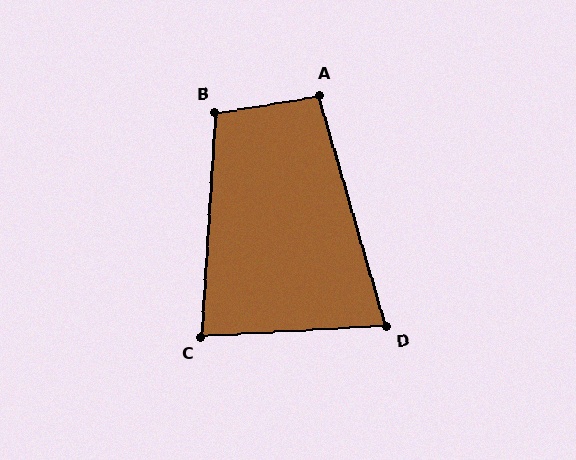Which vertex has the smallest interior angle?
D, at approximately 77 degrees.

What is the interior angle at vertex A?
Approximately 97 degrees (obtuse).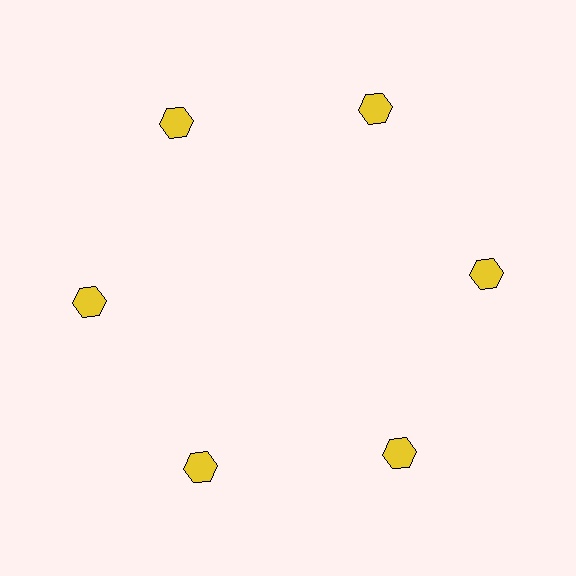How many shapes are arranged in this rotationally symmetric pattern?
There are 6 shapes, arranged in 6 groups of 1.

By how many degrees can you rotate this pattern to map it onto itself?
The pattern maps onto itself every 60 degrees of rotation.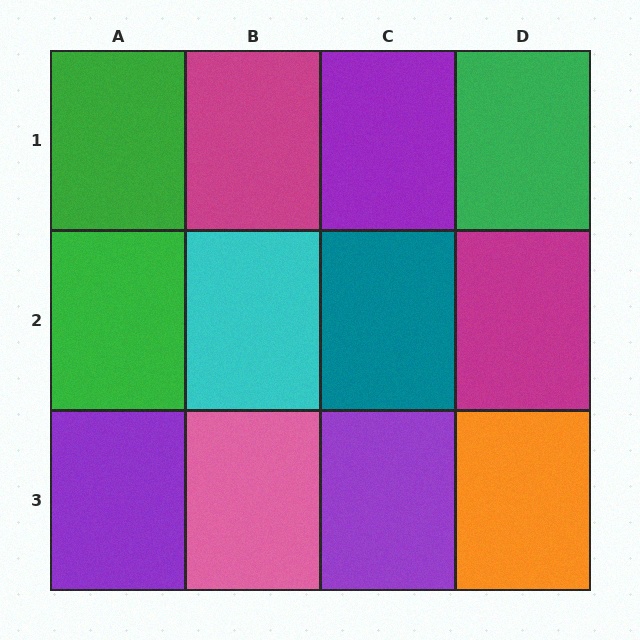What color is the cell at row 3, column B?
Pink.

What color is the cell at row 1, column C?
Purple.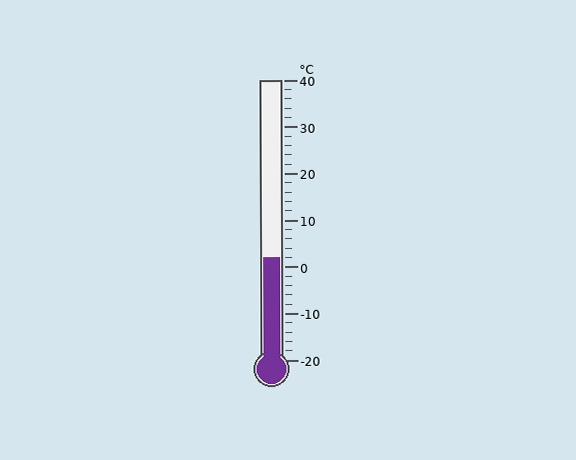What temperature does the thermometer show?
The thermometer shows approximately 2°C.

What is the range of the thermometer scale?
The thermometer scale ranges from -20°C to 40°C.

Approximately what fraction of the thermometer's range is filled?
The thermometer is filled to approximately 35% of its range.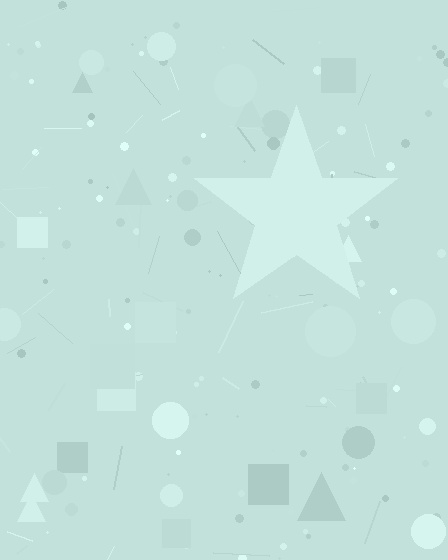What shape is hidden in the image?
A star is hidden in the image.